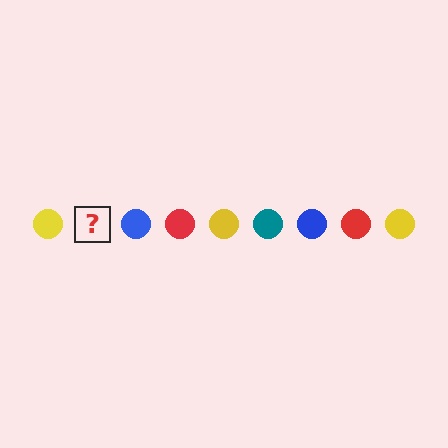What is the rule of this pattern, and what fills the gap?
The rule is that the pattern cycles through yellow, teal, blue, red circles. The gap should be filled with a teal circle.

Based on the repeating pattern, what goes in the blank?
The blank should be a teal circle.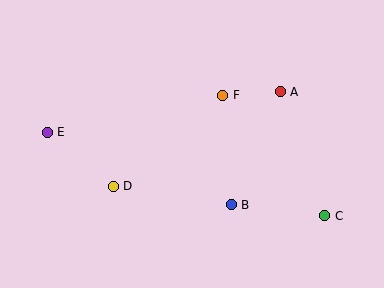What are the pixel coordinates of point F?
Point F is at (223, 95).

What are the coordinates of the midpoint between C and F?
The midpoint between C and F is at (274, 156).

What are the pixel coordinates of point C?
Point C is at (325, 216).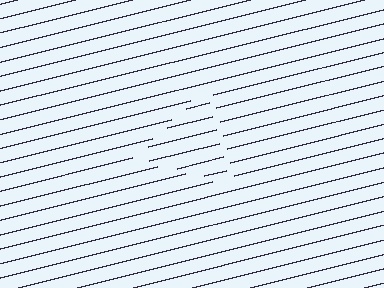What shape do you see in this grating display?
An illusory triangle. The interior of the shape contains the same grating, shifted by half a period — the contour is defined by the phase discontinuity where line-ends from the inner and outer gratings abut.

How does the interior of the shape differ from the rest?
The interior of the shape contains the same grating, shifted by half a period — the contour is defined by the phase discontinuity where line-ends from the inner and outer gratings abut.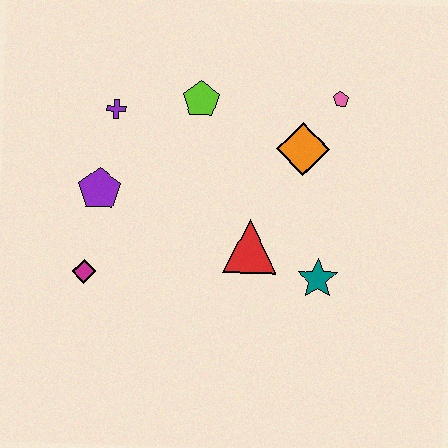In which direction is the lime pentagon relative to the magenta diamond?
The lime pentagon is above the magenta diamond.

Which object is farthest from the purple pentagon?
The pink pentagon is farthest from the purple pentagon.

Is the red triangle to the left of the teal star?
Yes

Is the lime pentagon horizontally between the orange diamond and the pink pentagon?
No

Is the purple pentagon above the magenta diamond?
Yes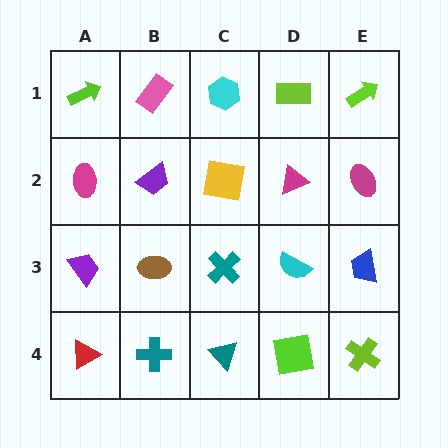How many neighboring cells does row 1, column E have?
2.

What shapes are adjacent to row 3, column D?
A magenta triangle (row 2, column D), a lime square (row 4, column D), a teal cross (row 3, column C), a blue trapezoid (row 3, column E).